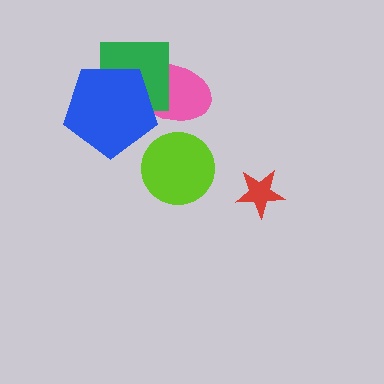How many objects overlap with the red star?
0 objects overlap with the red star.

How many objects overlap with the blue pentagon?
2 objects overlap with the blue pentagon.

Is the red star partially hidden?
No, no other shape covers it.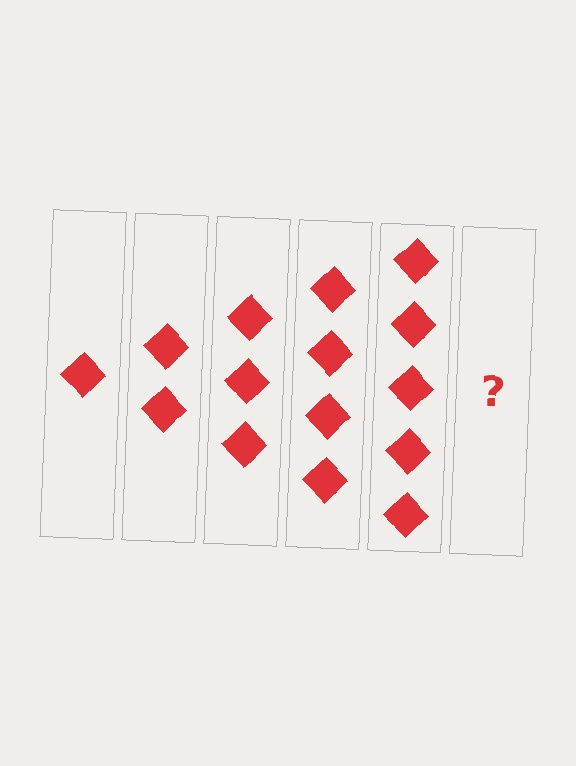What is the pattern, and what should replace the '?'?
The pattern is that each step adds one more diamond. The '?' should be 6 diamonds.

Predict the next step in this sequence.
The next step is 6 diamonds.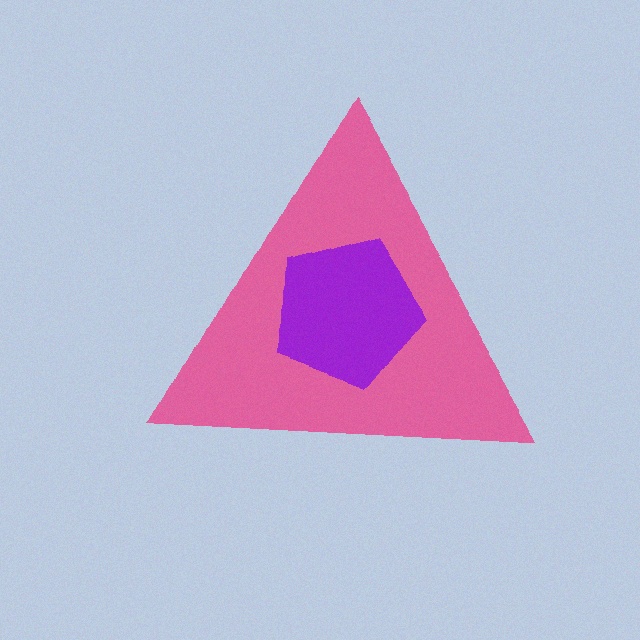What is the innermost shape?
The purple pentagon.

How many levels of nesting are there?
2.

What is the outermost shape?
The pink triangle.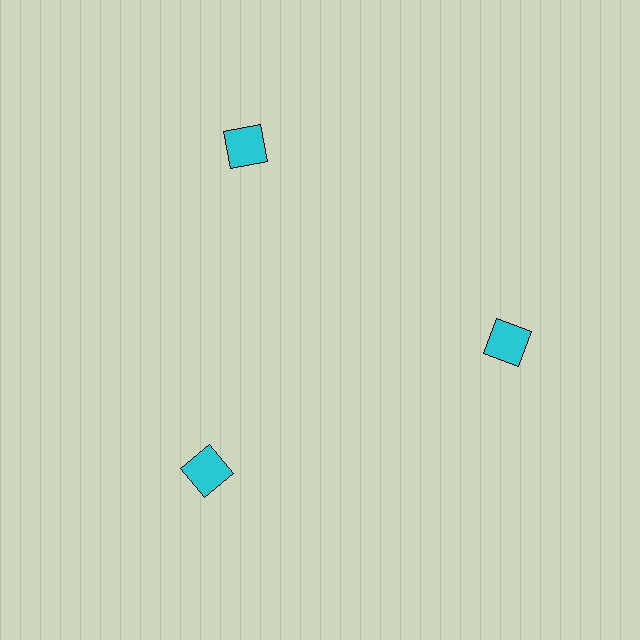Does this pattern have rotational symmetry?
Yes, this pattern has 3-fold rotational symmetry. It looks the same after rotating 120 degrees around the center.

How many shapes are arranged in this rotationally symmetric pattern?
There are 3 shapes, arranged in 3 groups of 1.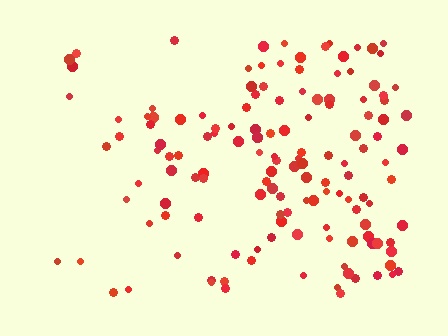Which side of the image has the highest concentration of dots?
The right.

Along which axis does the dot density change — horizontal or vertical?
Horizontal.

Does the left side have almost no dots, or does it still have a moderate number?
Still a moderate number, just noticeably fewer than the right.